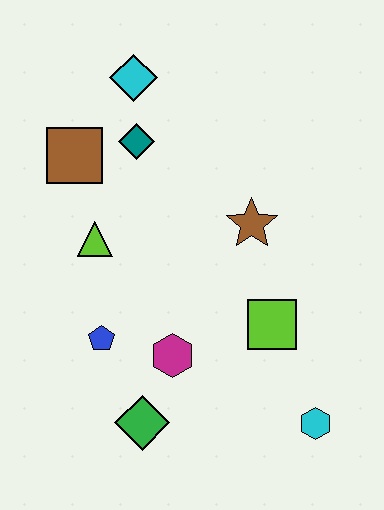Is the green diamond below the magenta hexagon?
Yes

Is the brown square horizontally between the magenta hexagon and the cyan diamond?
No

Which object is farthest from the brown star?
The green diamond is farthest from the brown star.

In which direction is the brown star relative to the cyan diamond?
The brown star is below the cyan diamond.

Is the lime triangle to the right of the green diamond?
No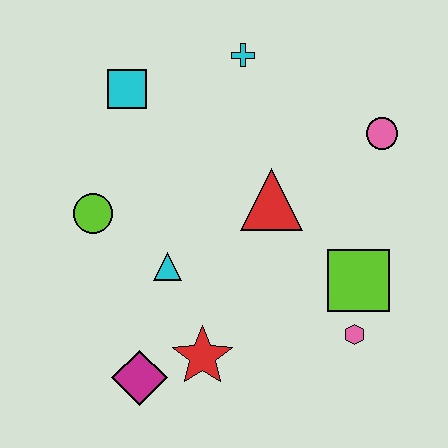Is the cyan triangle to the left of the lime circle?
No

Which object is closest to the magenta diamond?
The red star is closest to the magenta diamond.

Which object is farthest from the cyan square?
The pink hexagon is farthest from the cyan square.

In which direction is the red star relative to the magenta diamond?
The red star is to the right of the magenta diamond.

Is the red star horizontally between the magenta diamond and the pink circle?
Yes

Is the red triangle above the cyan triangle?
Yes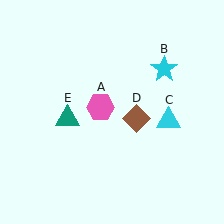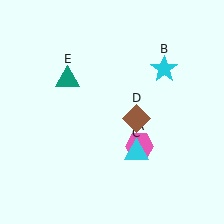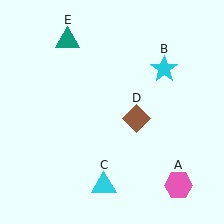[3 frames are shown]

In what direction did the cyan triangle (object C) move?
The cyan triangle (object C) moved down and to the left.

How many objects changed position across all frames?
3 objects changed position: pink hexagon (object A), cyan triangle (object C), teal triangle (object E).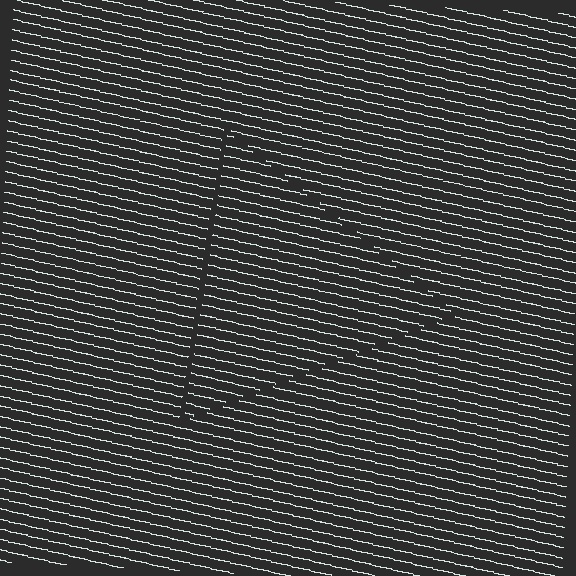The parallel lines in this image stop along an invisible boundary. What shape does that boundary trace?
An illusory triangle. The interior of the shape contains the same grating, shifted by half a period — the contour is defined by the phase discontinuity where line-ends from the inner and outer gratings abut.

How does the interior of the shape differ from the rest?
The interior of the shape contains the same grating, shifted by half a period — the contour is defined by the phase discontinuity where line-ends from the inner and outer gratings abut.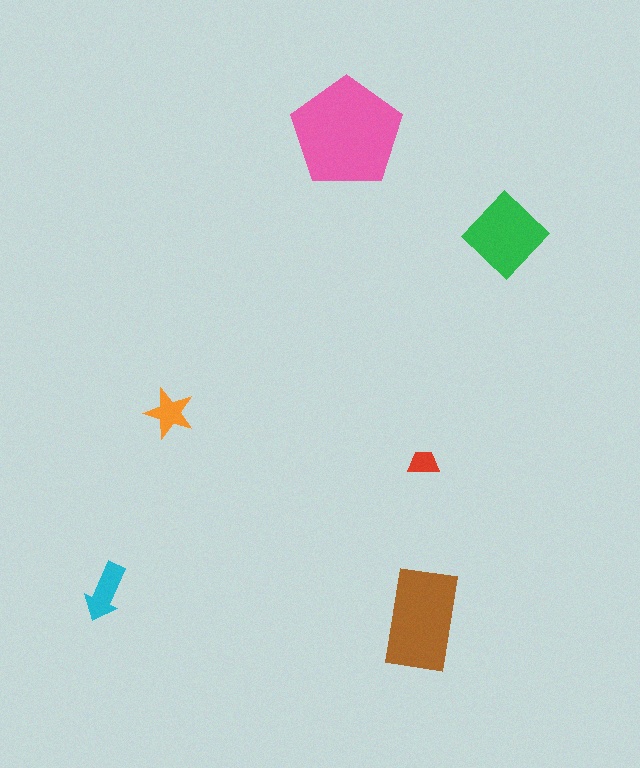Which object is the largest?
The pink pentagon.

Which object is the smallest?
The red trapezoid.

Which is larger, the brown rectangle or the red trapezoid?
The brown rectangle.